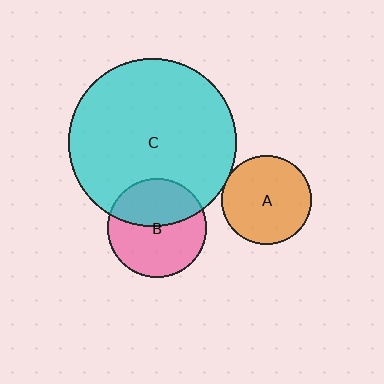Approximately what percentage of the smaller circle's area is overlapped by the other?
Approximately 40%.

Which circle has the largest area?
Circle C (cyan).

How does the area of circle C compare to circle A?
Approximately 3.5 times.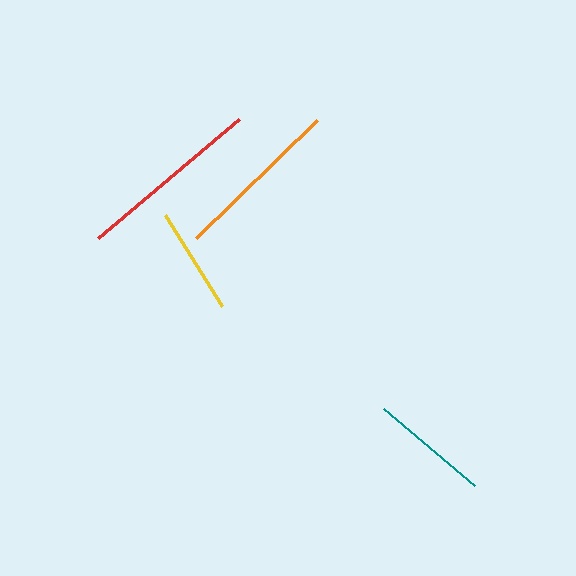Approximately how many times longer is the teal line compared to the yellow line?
The teal line is approximately 1.1 times the length of the yellow line.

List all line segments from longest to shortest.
From longest to shortest: red, orange, teal, yellow.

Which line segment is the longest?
The red line is the longest at approximately 185 pixels.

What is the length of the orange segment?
The orange segment is approximately 168 pixels long.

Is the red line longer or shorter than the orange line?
The red line is longer than the orange line.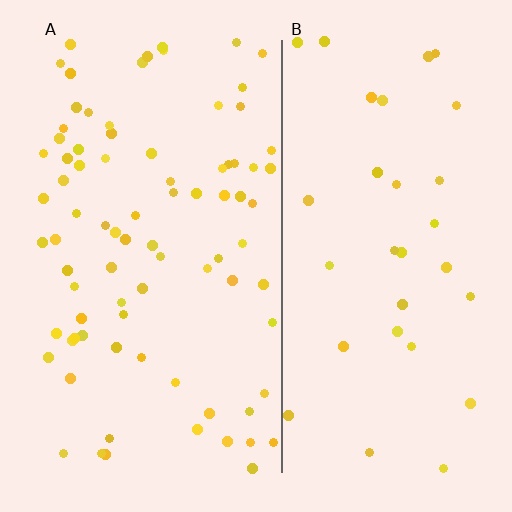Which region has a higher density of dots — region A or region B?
A (the left).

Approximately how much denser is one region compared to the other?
Approximately 2.5× — region A over region B.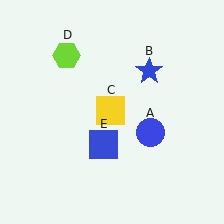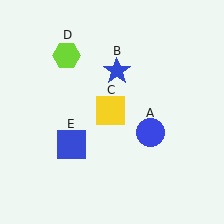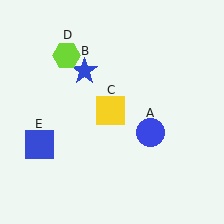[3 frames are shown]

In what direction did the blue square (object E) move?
The blue square (object E) moved left.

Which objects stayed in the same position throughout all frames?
Blue circle (object A) and yellow square (object C) and lime hexagon (object D) remained stationary.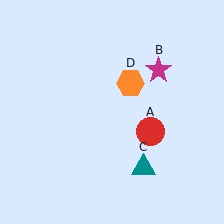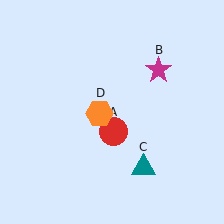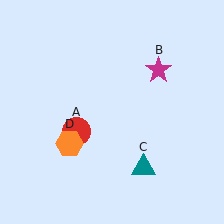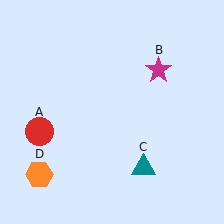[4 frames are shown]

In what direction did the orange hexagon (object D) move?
The orange hexagon (object D) moved down and to the left.